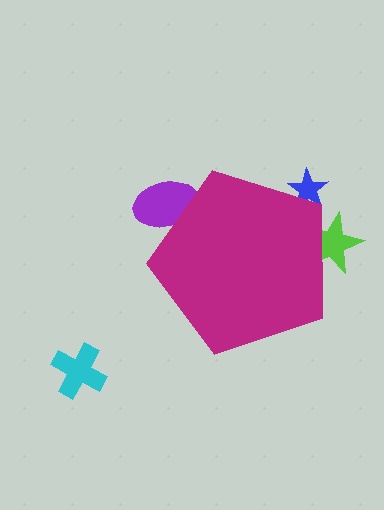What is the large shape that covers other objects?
A magenta pentagon.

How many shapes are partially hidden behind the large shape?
3 shapes are partially hidden.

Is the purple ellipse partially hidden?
Yes, the purple ellipse is partially hidden behind the magenta pentagon.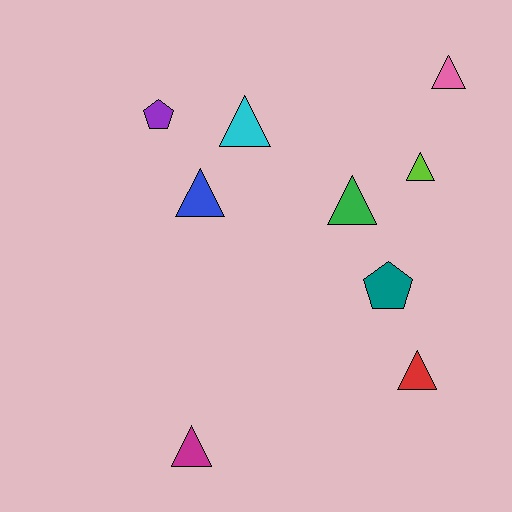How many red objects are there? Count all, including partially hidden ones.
There is 1 red object.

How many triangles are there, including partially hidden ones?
There are 7 triangles.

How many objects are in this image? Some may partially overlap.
There are 9 objects.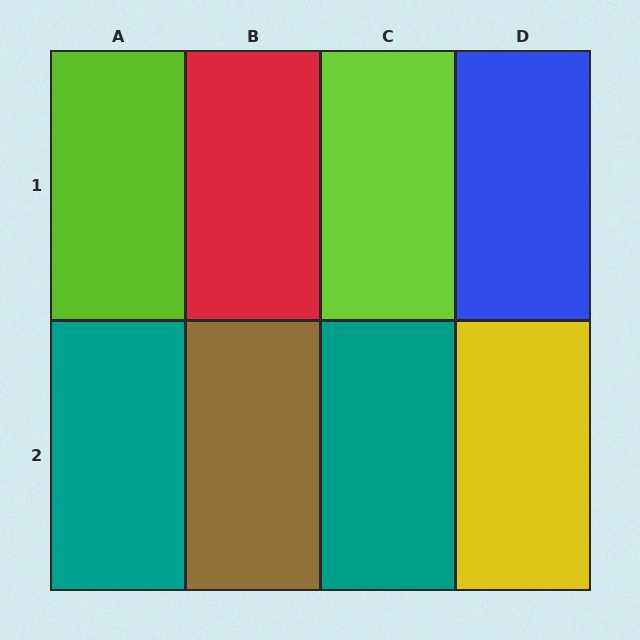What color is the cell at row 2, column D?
Yellow.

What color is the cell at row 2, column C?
Teal.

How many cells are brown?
1 cell is brown.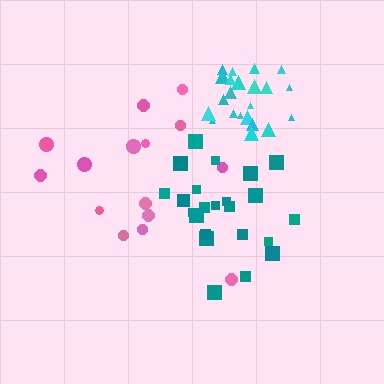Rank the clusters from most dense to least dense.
cyan, teal, pink.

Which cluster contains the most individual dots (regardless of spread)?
Cyan (23).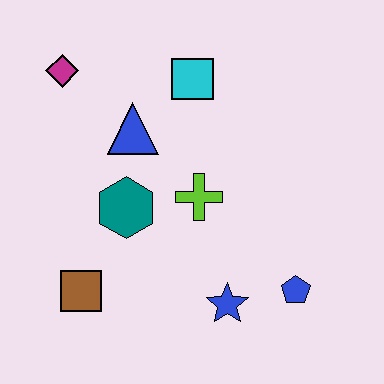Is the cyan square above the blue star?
Yes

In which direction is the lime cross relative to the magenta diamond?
The lime cross is to the right of the magenta diamond.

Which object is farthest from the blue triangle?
The blue pentagon is farthest from the blue triangle.